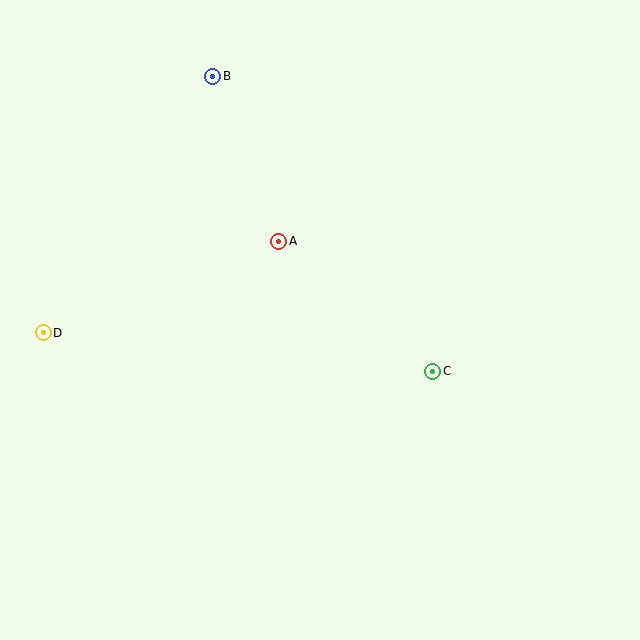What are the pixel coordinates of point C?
Point C is at (433, 371).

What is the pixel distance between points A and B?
The distance between A and B is 178 pixels.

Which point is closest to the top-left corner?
Point B is closest to the top-left corner.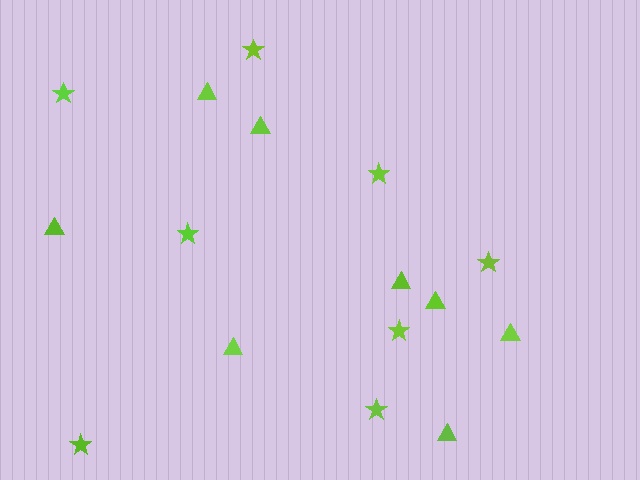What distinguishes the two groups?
There are 2 groups: one group of triangles (8) and one group of stars (8).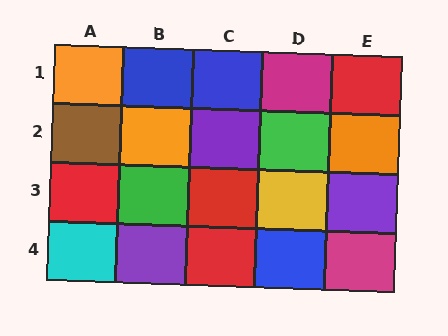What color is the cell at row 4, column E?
Magenta.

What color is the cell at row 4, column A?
Cyan.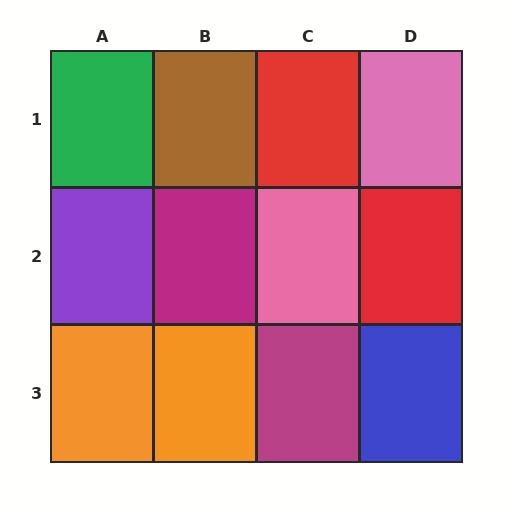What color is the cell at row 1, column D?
Pink.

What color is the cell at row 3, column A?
Orange.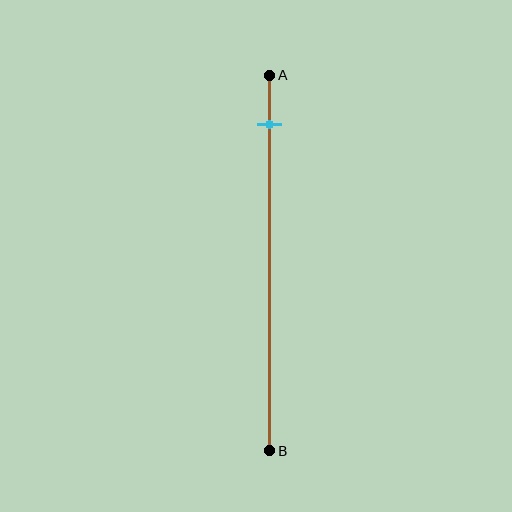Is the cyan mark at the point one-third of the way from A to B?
No, the mark is at about 15% from A, not at the 33% one-third point.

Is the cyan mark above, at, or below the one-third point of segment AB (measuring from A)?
The cyan mark is above the one-third point of segment AB.